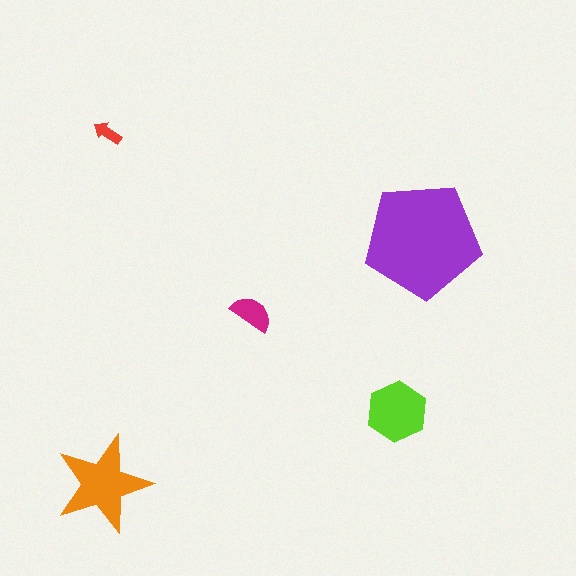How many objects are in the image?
There are 5 objects in the image.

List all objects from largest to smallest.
The purple pentagon, the orange star, the lime hexagon, the magenta semicircle, the red arrow.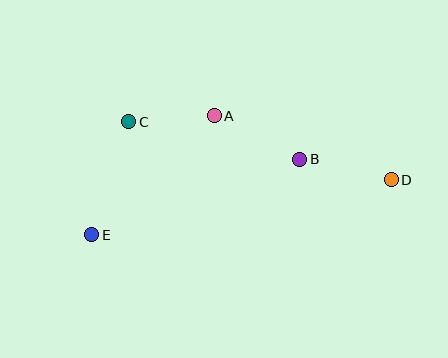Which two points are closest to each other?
Points A and C are closest to each other.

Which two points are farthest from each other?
Points D and E are farthest from each other.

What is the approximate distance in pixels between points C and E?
The distance between C and E is approximately 119 pixels.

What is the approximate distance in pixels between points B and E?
The distance between B and E is approximately 221 pixels.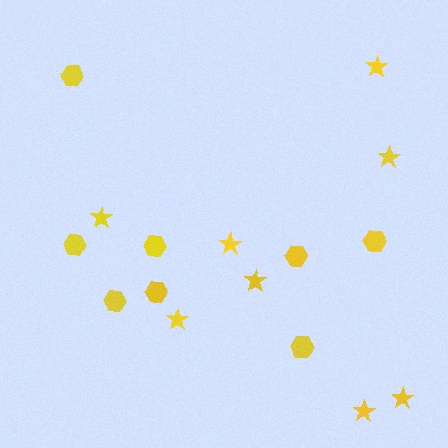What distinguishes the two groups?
There are 2 groups: one group of stars (8) and one group of hexagons (8).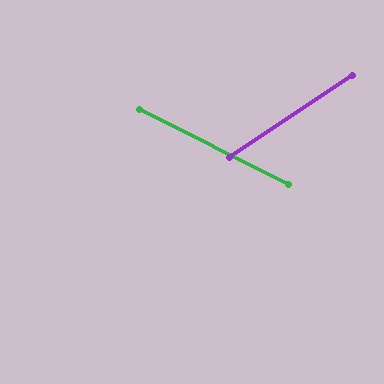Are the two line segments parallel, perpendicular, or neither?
Neither parallel nor perpendicular — they differ by about 60°.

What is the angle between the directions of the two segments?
Approximately 60 degrees.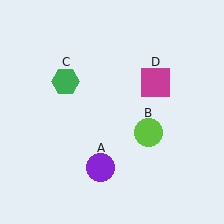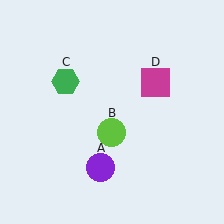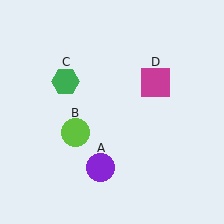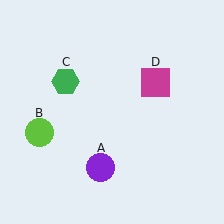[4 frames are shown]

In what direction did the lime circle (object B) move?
The lime circle (object B) moved left.